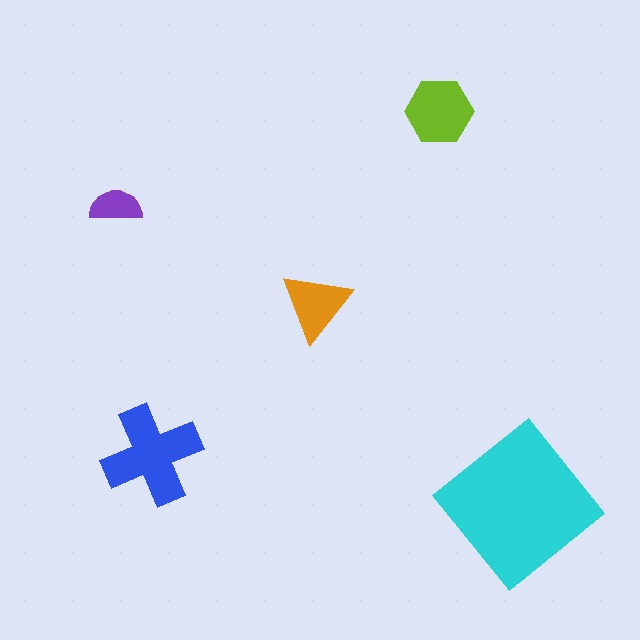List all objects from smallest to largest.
The purple semicircle, the orange triangle, the lime hexagon, the blue cross, the cyan diamond.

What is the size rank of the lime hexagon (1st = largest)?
3rd.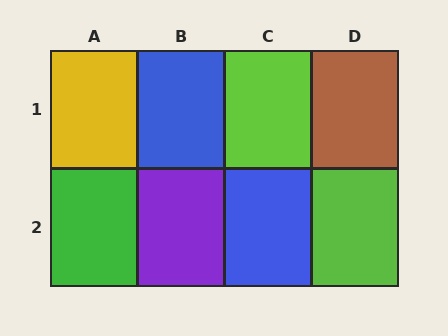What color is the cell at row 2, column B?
Purple.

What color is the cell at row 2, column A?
Green.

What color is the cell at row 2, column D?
Lime.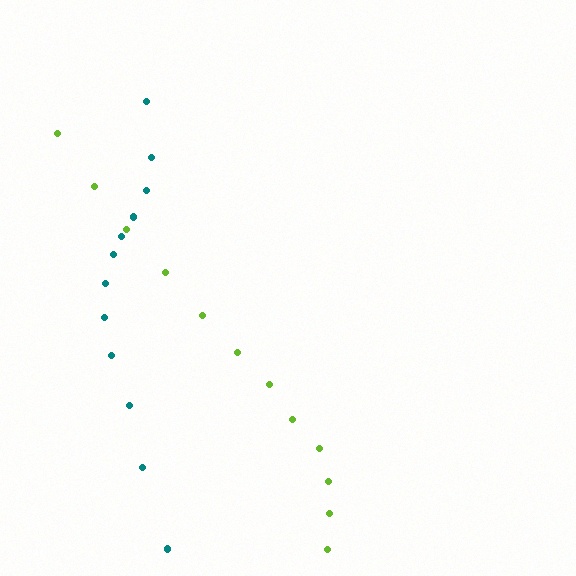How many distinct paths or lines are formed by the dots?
There are 2 distinct paths.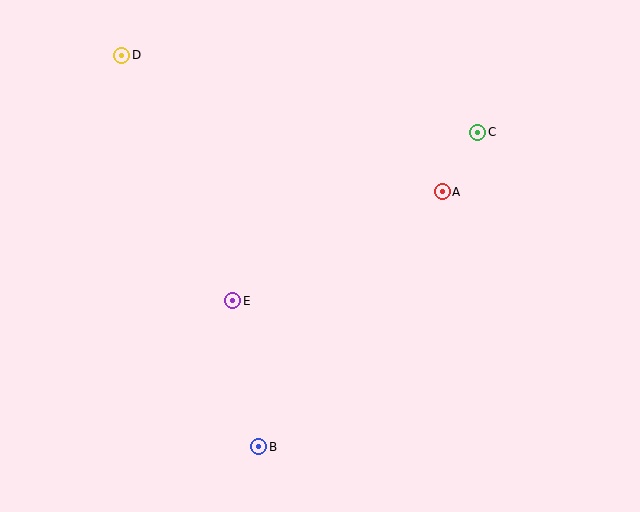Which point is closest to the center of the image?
Point E at (233, 301) is closest to the center.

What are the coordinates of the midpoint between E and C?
The midpoint between E and C is at (355, 216).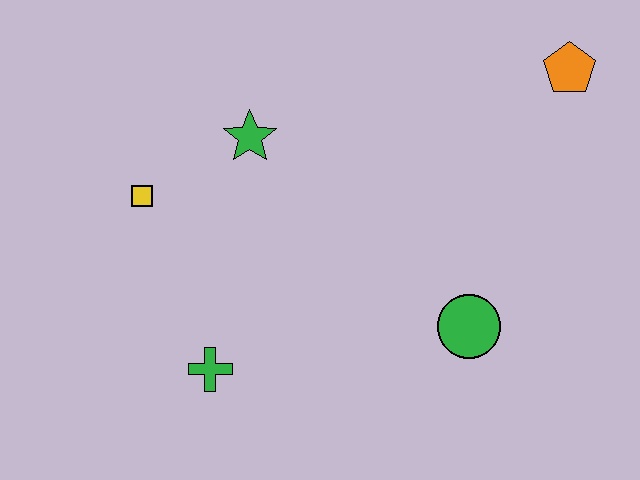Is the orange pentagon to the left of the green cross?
No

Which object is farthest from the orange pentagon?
The green cross is farthest from the orange pentagon.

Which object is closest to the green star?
The yellow square is closest to the green star.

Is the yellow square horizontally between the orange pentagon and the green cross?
No